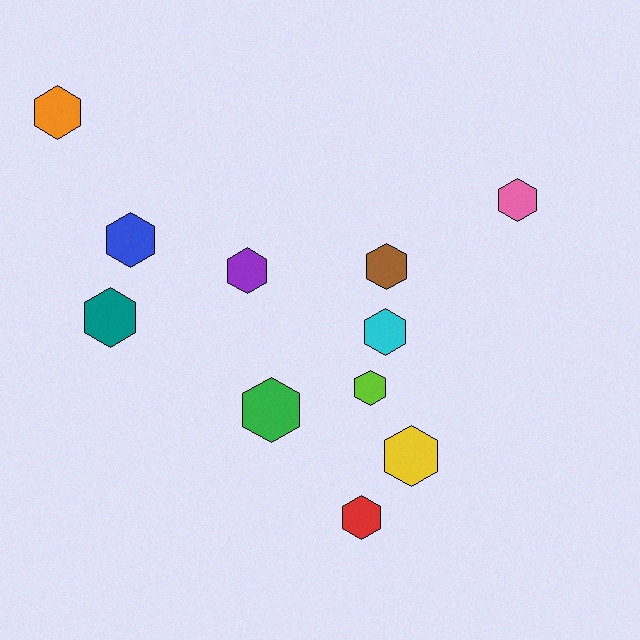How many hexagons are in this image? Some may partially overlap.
There are 11 hexagons.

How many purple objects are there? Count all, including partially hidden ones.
There is 1 purple object.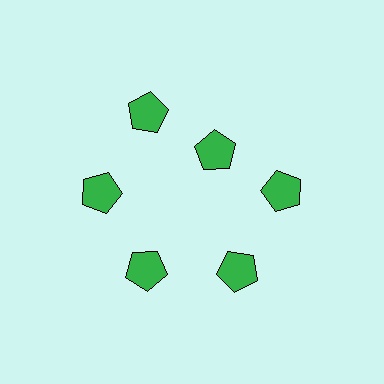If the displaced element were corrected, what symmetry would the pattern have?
It would have 6-fold rotational symmetry — the pattern would map onto itself every 60 degrees.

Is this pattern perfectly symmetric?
No. The 6 green pentagons are arranged in a ring, but one element near the 1 o'clock position is pulled inward toward the center, breaking the 6-fold rotational symmetry.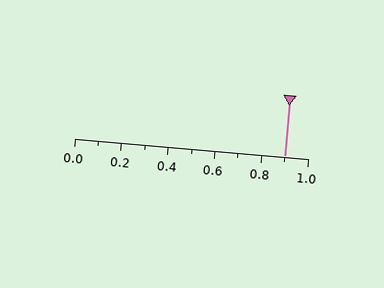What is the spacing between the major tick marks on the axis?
The major ticks are spaced 0.2 apart.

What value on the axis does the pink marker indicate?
The marker indicates approximately 0.9.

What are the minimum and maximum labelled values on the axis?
The axis runs from 0.0 to 1.0.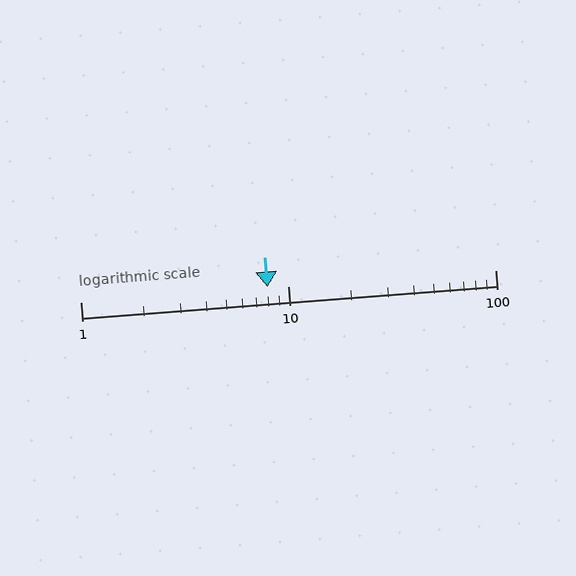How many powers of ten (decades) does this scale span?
The scale spans 2 decades, from 1 to 100.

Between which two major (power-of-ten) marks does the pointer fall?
The pointer is between 1 and 10.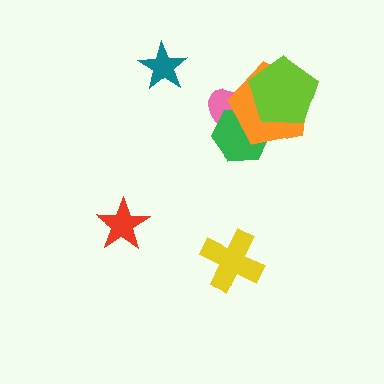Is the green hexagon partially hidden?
Yes, it is partially covered by another shape.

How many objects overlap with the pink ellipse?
3 objects overlap with the pink ellipse.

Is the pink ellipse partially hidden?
Yes, it is partially covered by another shape.